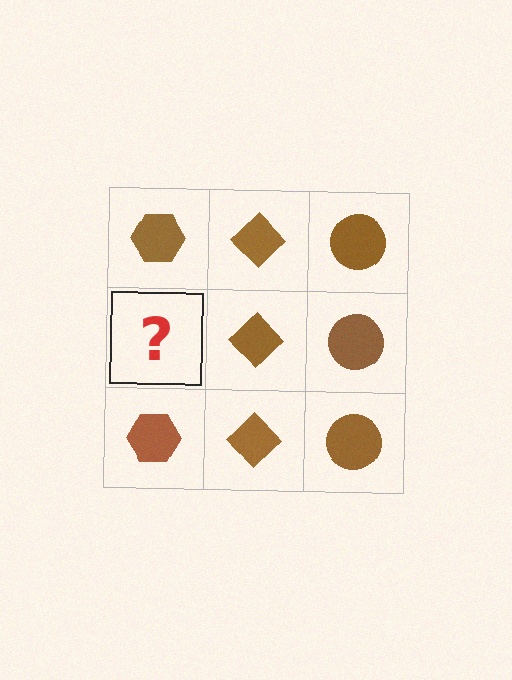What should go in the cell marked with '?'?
The missing cell should contain a brown hexagon.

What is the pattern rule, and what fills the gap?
The rule is that each column has a consistent shape. The gap should be filled with a brown hexagon.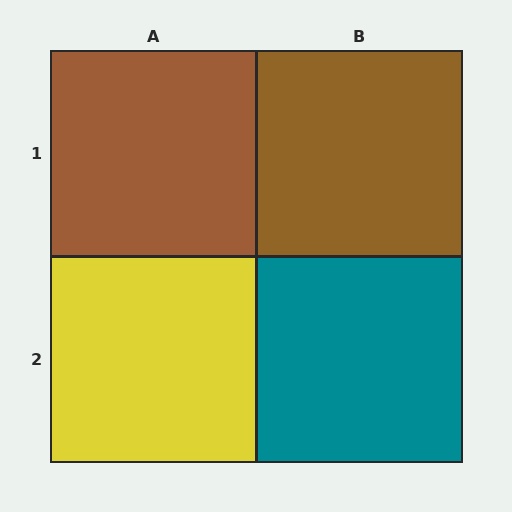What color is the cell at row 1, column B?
Brown.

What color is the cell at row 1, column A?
Brown.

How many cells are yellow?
1 cell is yellow.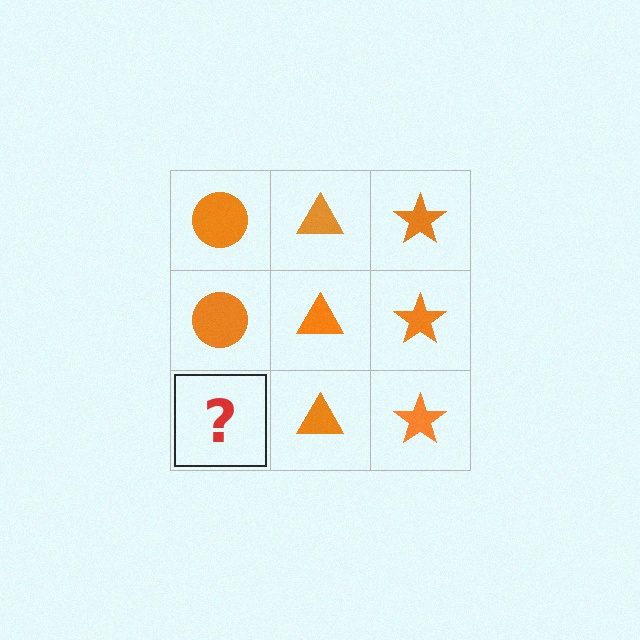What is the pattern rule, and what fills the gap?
The rule is that each column has a consistent shape. The gap should be filled with an orange circle.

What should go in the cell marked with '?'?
The missing cell should contain an orange circle.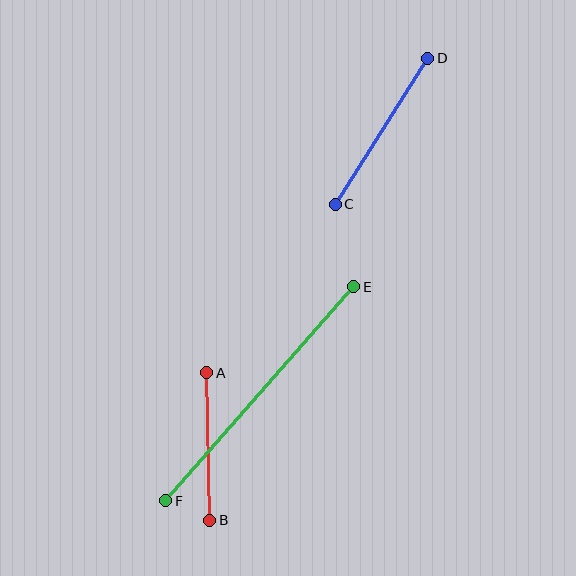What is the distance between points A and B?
The distance is approximately 147 pixels.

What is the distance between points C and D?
The distance is approximately 173 pixels.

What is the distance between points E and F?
The distance is approximately 285 pixels.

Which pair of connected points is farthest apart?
Points E and F are farthest apart.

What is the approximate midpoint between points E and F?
The midpoint is at approximately (260, 394) pixels.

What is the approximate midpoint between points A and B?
The midpoint is at approximately (208, 446) pixels.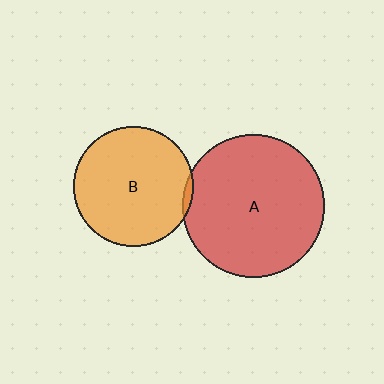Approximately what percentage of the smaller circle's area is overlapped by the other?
Approximately 5%.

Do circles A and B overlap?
Yes.